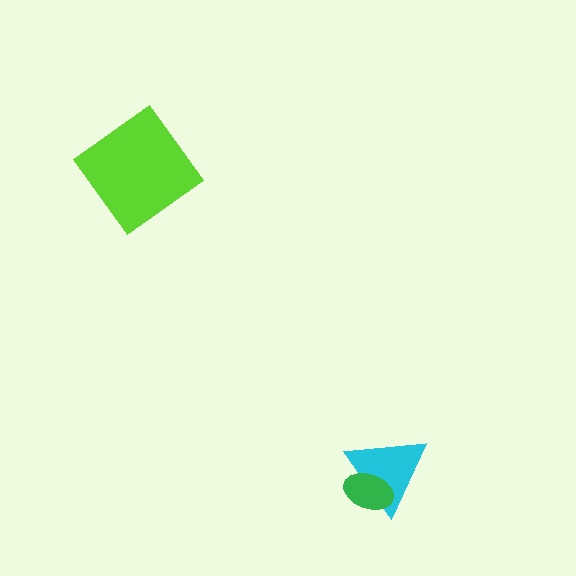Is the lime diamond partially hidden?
No, no other shape covers it.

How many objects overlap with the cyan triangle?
1 object overlaps with the cyan triangle.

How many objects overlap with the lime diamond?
0 objects overlap with the lime diamond.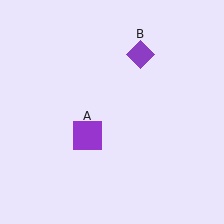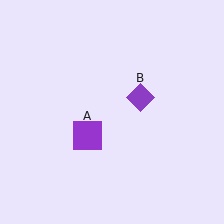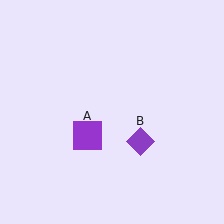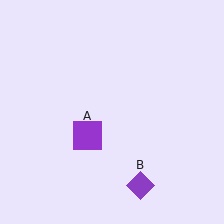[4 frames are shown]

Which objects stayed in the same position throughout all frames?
Purple square (object A) remained stationary.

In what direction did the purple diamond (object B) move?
The purple diamond (object B) moved down.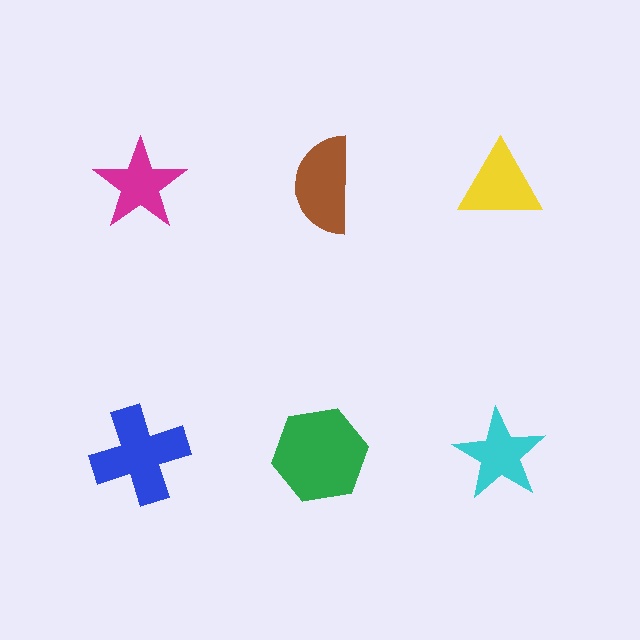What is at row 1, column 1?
A magenta star.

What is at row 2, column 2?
A green hexagon.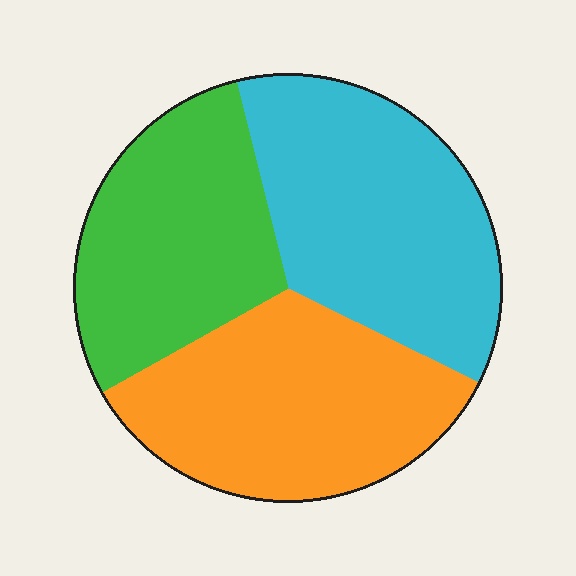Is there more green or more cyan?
Cyan.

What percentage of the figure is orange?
Orange takes up about one third (1/3) of the figure.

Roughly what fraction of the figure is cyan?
Cyan covers around 35% of the figure.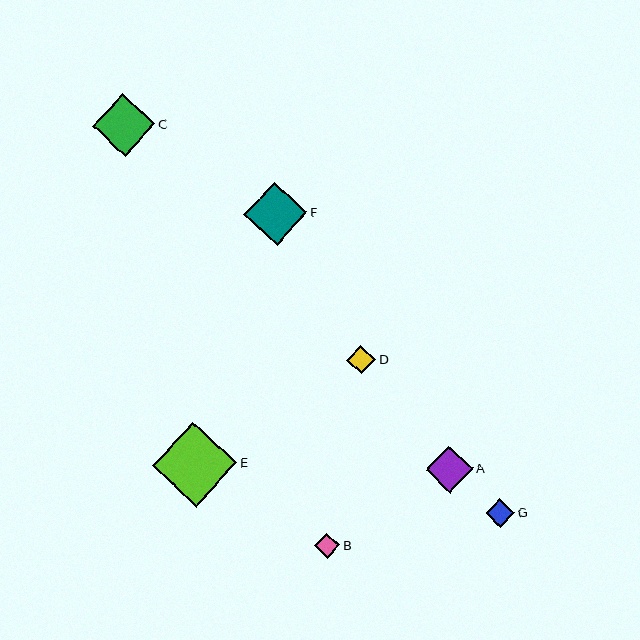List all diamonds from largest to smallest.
From largest to smallest: E, F, C, A, D, G, B.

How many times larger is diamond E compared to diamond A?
Diamond E is approximately 1.8 times the size of diamond A.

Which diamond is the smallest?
Diamond B is the smallest with a size of approximately 25 pixels.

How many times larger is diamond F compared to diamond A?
Diamond F is approximately 1.3 times the size of diamond A.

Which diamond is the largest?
Diamond E is the largest with a size of approximately 84 pixels.